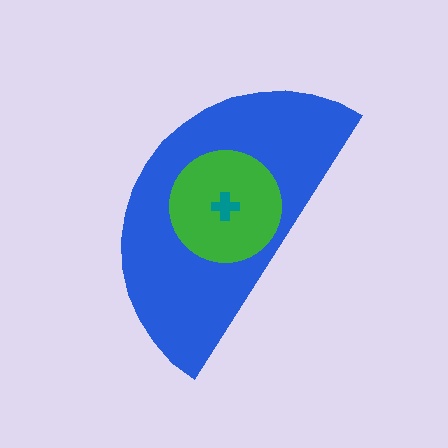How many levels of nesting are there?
3.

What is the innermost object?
The teal cross.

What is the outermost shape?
The blue semicircle.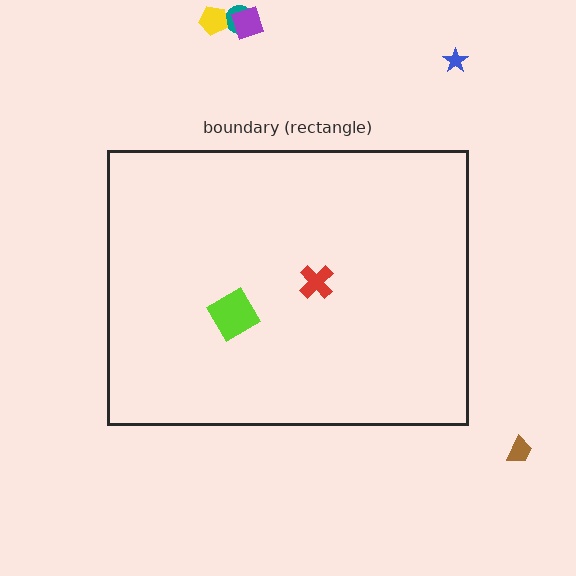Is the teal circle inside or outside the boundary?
Outside.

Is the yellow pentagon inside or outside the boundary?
Outside.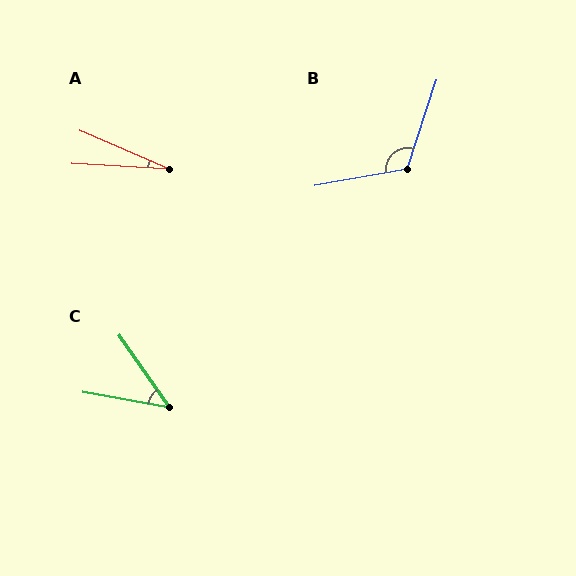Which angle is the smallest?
A, at approximately 20 degrees.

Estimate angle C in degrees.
Approximately 45 degrees.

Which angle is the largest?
B, at approximately 118 degrees.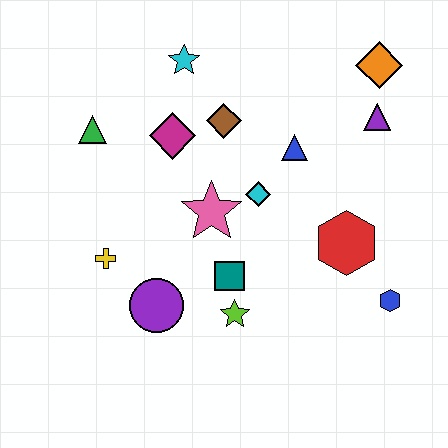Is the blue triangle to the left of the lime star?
No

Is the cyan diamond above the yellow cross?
Yes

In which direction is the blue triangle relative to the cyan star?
The blue triangle is to the right of the cyan star.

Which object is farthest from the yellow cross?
The orange diamond is farthest from the yellow cross.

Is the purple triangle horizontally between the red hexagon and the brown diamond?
No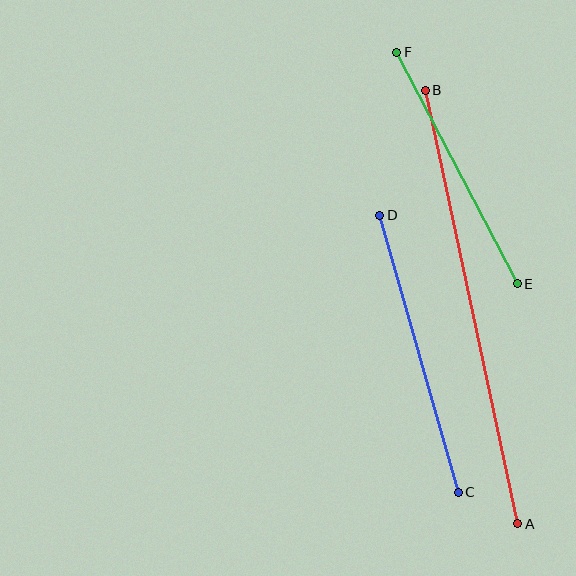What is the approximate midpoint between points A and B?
The midpoint is at approximately (471, 307) pixels.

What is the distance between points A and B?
The distance is approximately 443 pixels.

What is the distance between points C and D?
The distance is approximately 288 pixels.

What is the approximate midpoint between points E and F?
The midpoint is at approximately (457, 168) pixels.